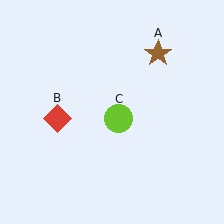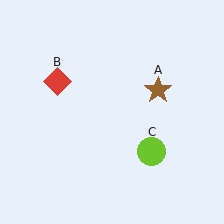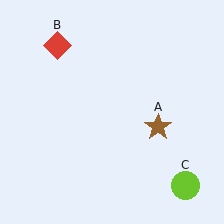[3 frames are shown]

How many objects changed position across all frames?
3 objects changed position: brown star (object A), red diamond (object B), lime circle (object C).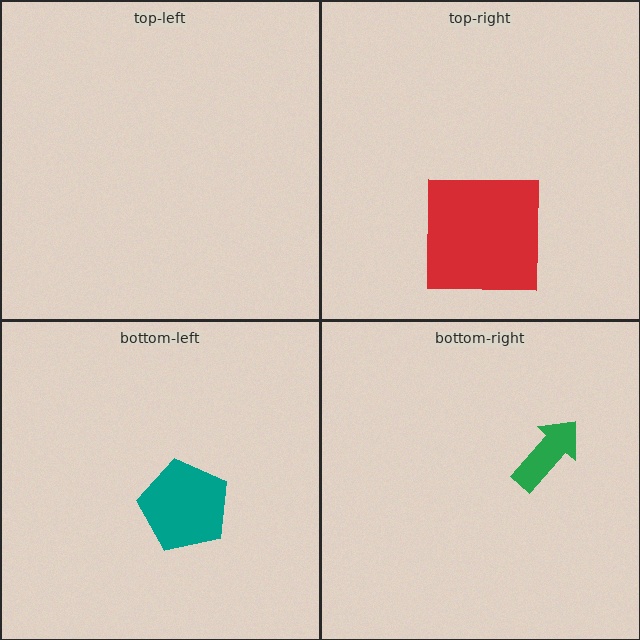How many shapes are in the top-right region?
1.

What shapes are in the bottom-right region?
The green arrow.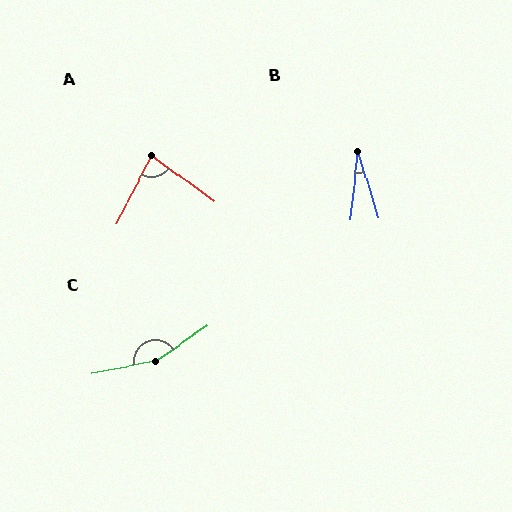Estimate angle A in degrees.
Approximately 81 degrees.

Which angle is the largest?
C, at approximately 157 degrees.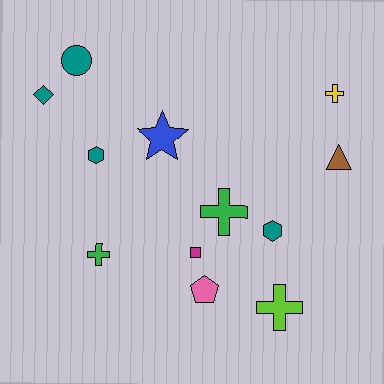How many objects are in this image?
There are 12 objects.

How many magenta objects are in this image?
There is 1 magenta object.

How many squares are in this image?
There is 1 square.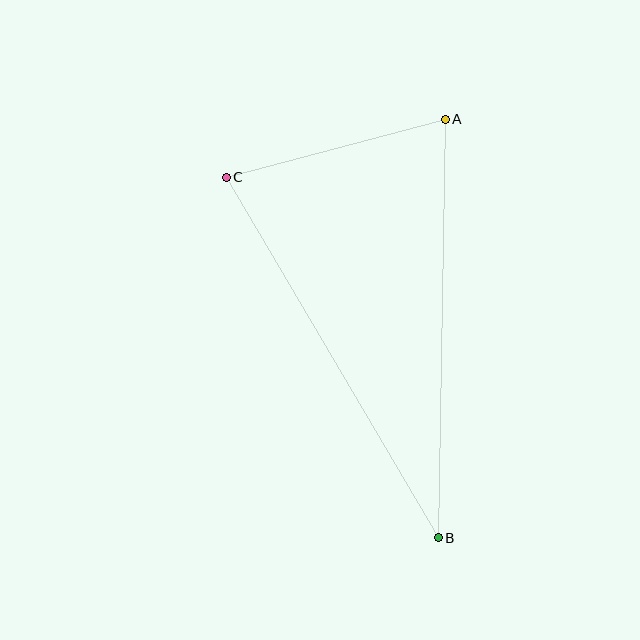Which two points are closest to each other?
Points A and C are closest to each other.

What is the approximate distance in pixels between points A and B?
The distance between A and B is approximately 418 pixels.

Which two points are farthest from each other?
Points B and C are farthest from each other.